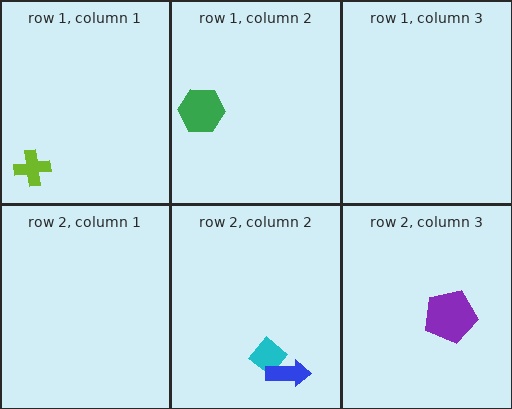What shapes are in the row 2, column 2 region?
The cyan diamond, the blue arrow.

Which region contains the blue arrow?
The row 2, column 2 region.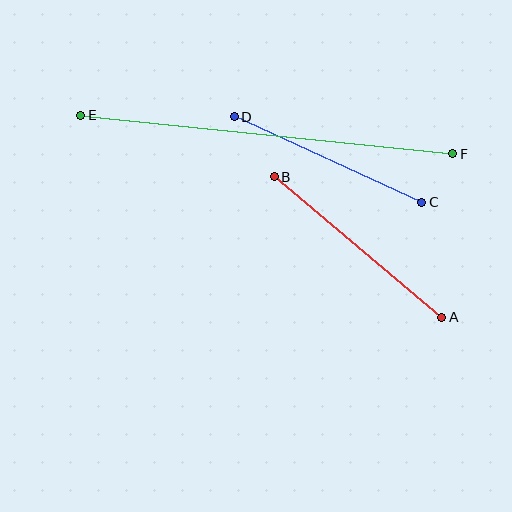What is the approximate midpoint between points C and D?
The midpoint is at approximately (328, 159) pixels.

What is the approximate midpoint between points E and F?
The midpoint is at approximately (267, 134) pixels.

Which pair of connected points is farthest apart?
Points E and F are farthest apart.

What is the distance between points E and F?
The distance is approximately 374 pixels.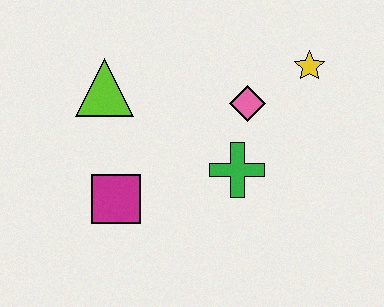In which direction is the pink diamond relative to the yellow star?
The pink diamond is to the left of the yellow star.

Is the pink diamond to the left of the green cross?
No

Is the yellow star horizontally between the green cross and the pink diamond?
No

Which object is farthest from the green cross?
The lime triangle is farthest from the green cross.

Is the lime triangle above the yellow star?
No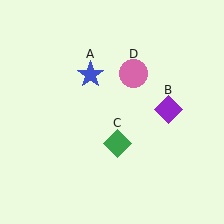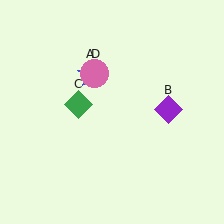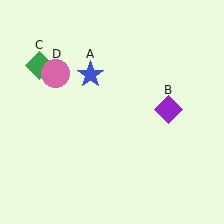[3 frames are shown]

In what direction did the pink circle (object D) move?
The pink circle (object D) moved left.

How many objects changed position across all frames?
2 objects changed position: green diamond (object C), pink circle (object D).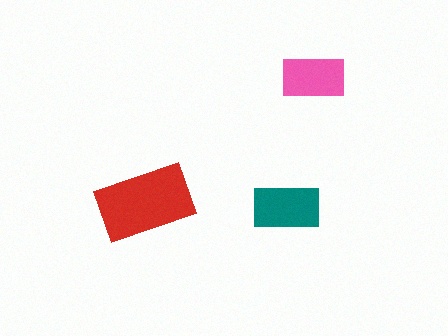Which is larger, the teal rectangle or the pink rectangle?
The teal one.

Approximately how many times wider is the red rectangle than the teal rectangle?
About 1.5 times wider.